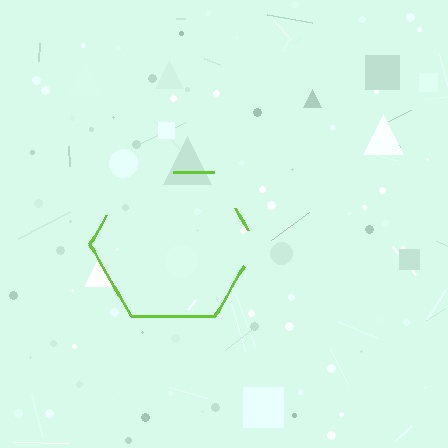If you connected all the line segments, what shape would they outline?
They would outline a hexagon.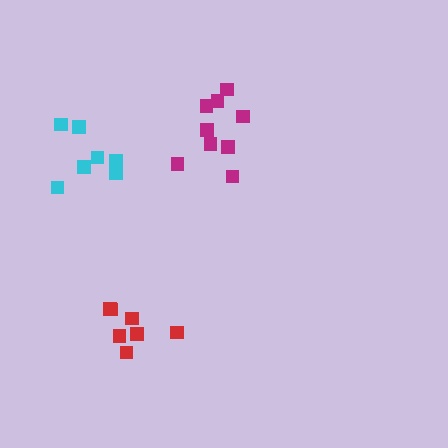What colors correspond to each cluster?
The clusters are colored: red, magenta, cyan.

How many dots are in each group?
Group 1: 7 dots, Group 2: 9 dots, Group 3: 7 dots (23 total).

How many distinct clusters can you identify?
There are 3 distinct clusters.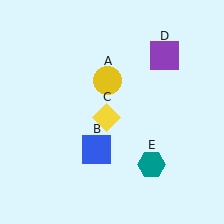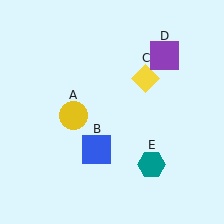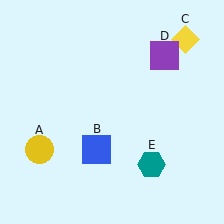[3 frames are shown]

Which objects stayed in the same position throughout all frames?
Blue square (object B) and purple square (object D) and teal hexagon (object E) remained stationary.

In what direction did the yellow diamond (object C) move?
The yellow diamond (object C) moved up and to the right.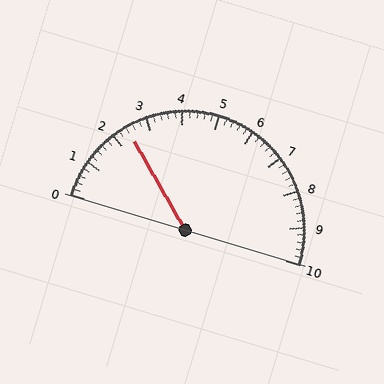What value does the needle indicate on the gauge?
The needle indicates approximately 2.4.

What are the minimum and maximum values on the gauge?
The gauge ranges from 0 to 10.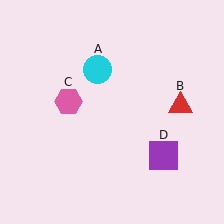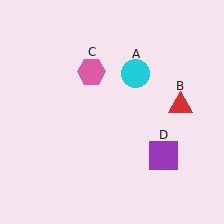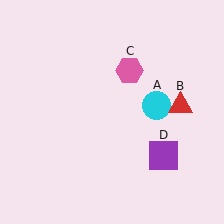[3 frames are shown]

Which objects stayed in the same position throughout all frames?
Red triangle (object B) and purple square (object D) remained stationary.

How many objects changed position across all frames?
2 objects changed position: cyan circle (object A), pink hexagon (object C).